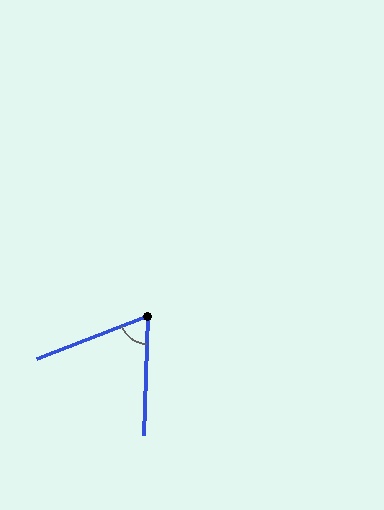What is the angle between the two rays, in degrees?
Approximately 67 degrees.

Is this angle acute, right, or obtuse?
It is acute.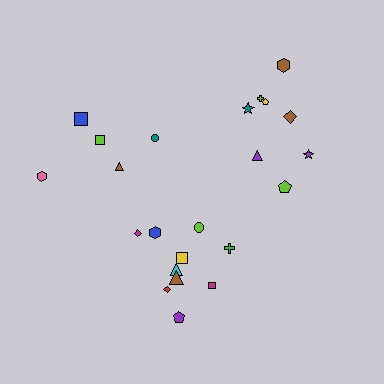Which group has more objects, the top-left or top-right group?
The top-right group.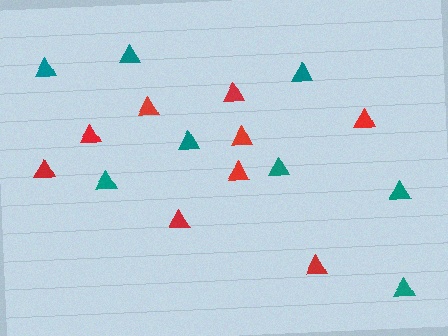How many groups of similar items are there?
There are 2 groups: one group of red triangles (9) and one group of teal triangles (8).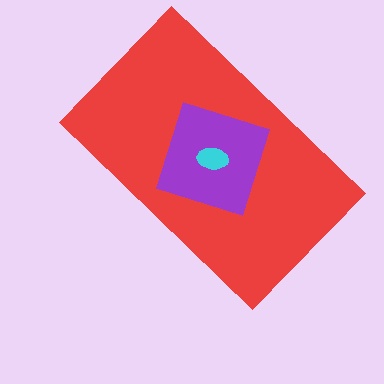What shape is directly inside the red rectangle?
The purple diamond.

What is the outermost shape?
The red rectangle.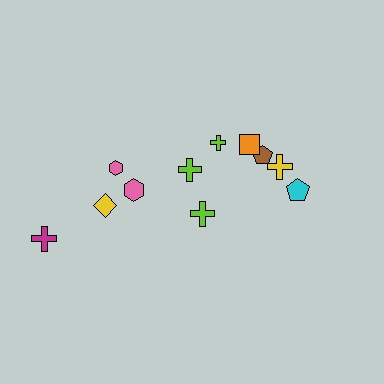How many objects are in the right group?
There are 7 objects.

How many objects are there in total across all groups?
There are 11 objects.